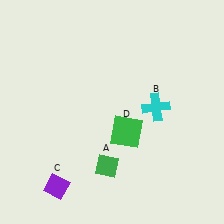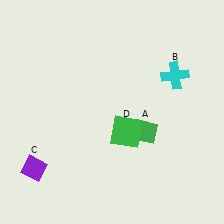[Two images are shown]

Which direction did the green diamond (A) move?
The green diamond (A) moved right.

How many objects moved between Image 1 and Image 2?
3 objects moved between the two images.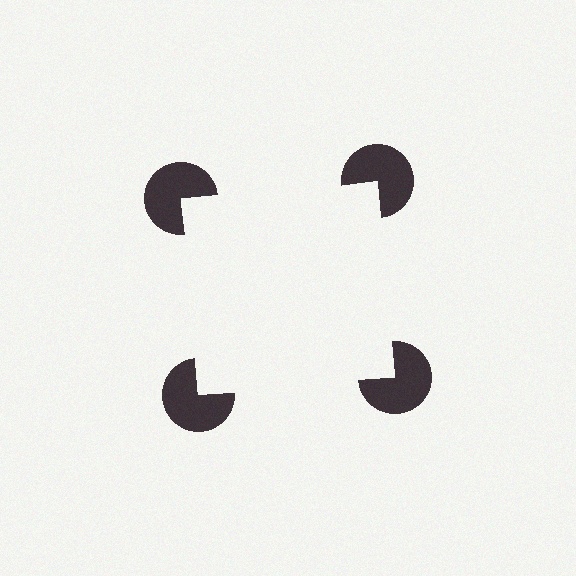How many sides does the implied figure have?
4 sides.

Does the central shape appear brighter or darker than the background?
It typically appears slightly brighter than the background, even though no actual brightness change is drawn.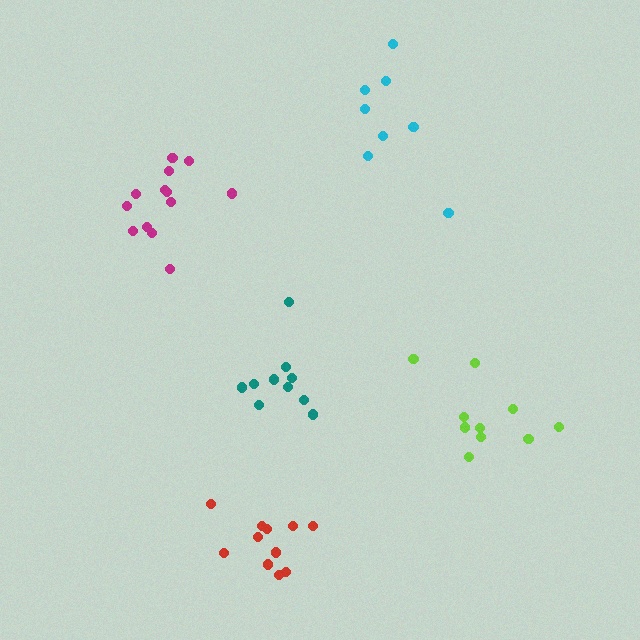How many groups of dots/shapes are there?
There are 5 groups.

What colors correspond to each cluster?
The clusters are colored: red, cyan, magenta, lime, teal.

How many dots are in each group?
Group 1: 11 dots, Group 2: 8 dots, Group 3: 13 dots, Group 4: 10 dots, Group 5: 10 dots (52 total).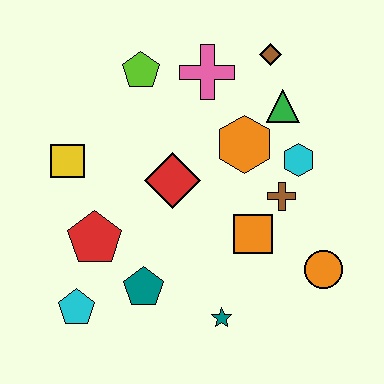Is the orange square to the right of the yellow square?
Yes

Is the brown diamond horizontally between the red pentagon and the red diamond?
No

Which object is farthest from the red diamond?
The orange circle is farthest from the red diamond.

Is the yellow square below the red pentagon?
No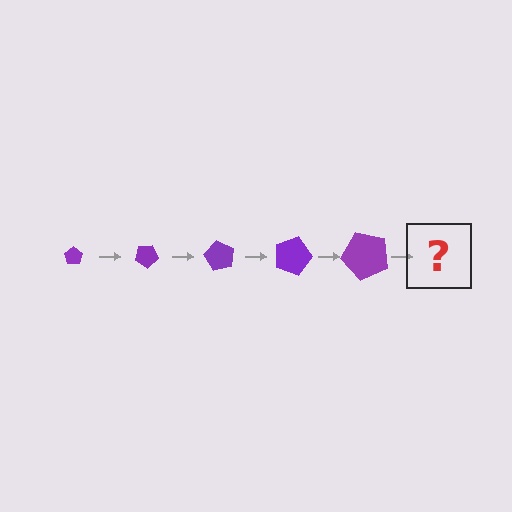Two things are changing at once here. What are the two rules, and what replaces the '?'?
The two rules are that the pentagon grows larger each step and it rotates 30 degrees each step. The '?' should be a pentagon, larger than the previous one and rotated 150 degrees from the start.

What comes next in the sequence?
The next element should be a pentagon, larger than the previous one and rotated 150 degrees from the start.